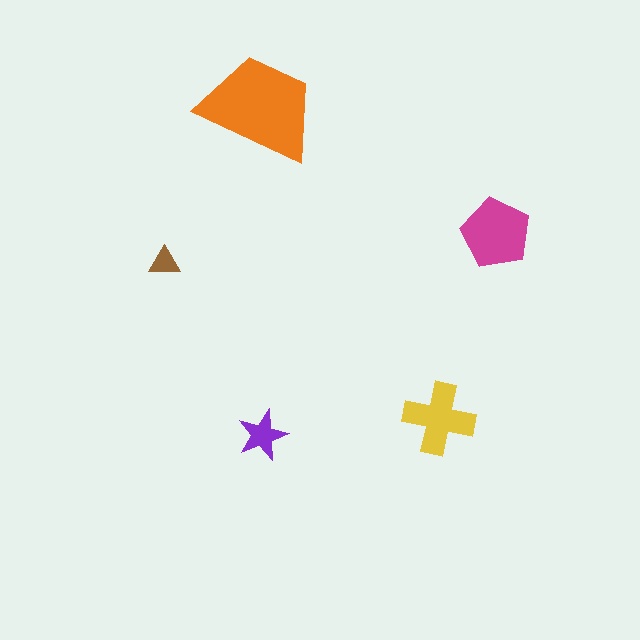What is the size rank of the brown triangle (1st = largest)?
5th.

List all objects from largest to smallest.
The orange trapezoid, the magenta pentagon, the yellow cross, the purple star, the brown triangle.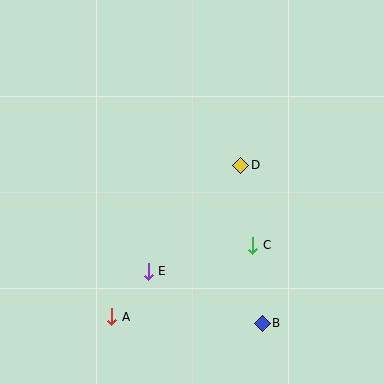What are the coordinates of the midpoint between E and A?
The midpoint between E and A is at (130, 294).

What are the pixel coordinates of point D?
Point D is at (241, 165).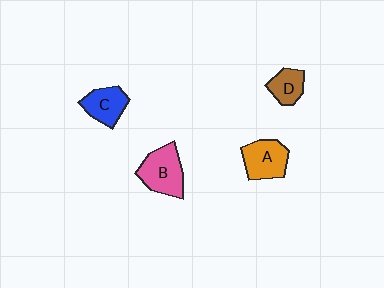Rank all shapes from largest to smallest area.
From largest to smallest: B (pink), A (orange), C (blue), D (brown).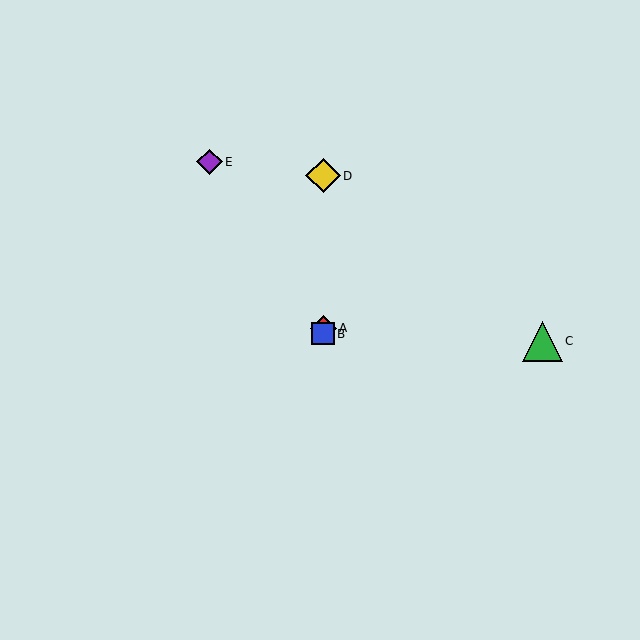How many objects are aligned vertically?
3 objects (A, B, D) are aligned vertically.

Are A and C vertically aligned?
No, A is at x≈323 and C is at x≈542.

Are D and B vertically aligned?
Yes, both are at x≈323.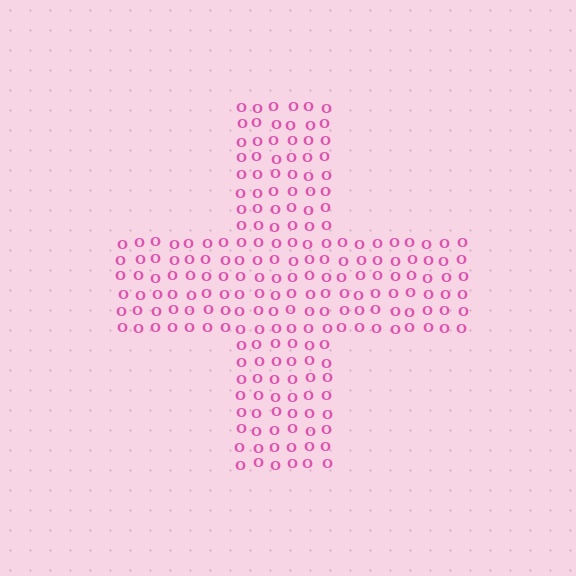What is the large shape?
The large shape is a cross.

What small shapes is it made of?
It is made of small letter O's.